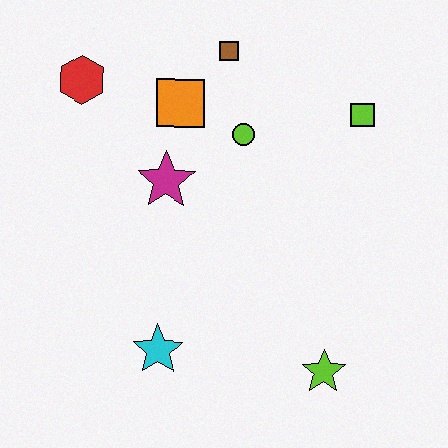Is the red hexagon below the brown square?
Yes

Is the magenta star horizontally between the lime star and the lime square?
No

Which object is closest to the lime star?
The cyan star is closest to the lime star.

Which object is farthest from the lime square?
The cyan star is farthest from the lime square.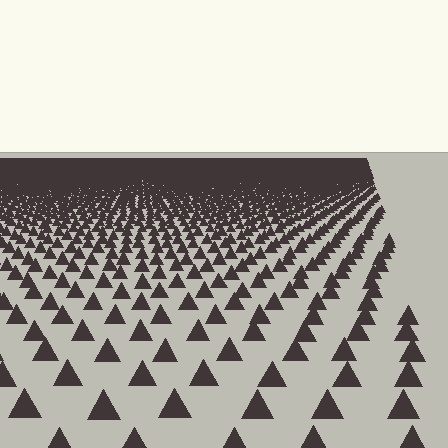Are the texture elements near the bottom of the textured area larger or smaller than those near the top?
Larger. Near the bottom, elements are closer to the viewer and appear at a bigger on-screen size.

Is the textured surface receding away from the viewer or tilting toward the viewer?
The surface is receding away from the viewer. Texture elements get smaller and denser toward the top.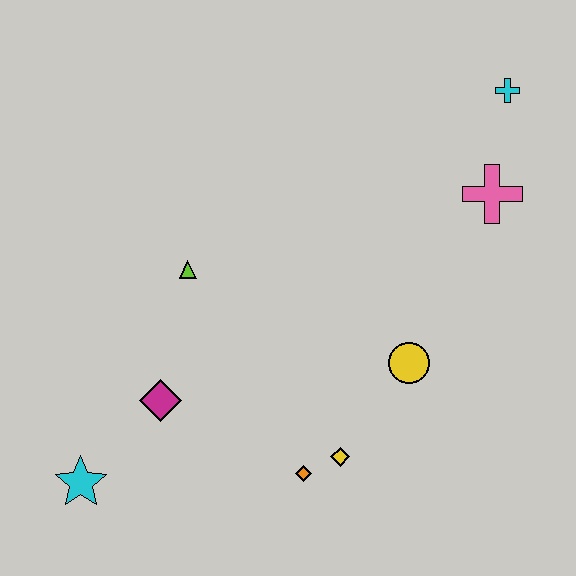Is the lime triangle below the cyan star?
No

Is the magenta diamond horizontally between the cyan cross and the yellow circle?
No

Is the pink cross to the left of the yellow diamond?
No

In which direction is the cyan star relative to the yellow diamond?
The cyan star is to the left of the yellow diamond.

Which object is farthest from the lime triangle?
The cyan cross is farthest from the lime triangle.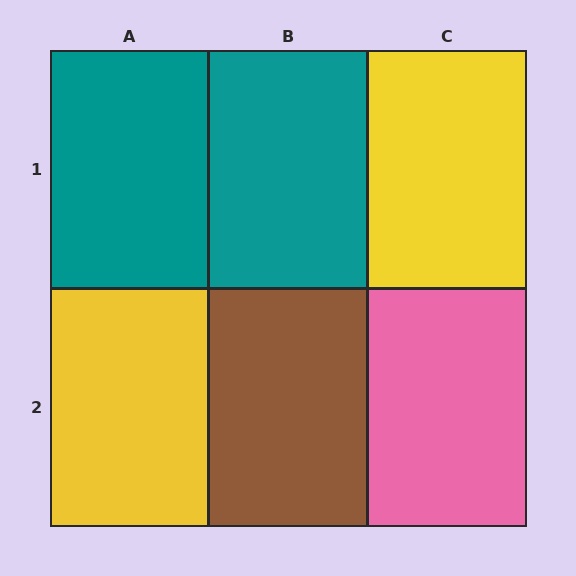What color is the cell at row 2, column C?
Pink.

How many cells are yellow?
2 cells are yellow.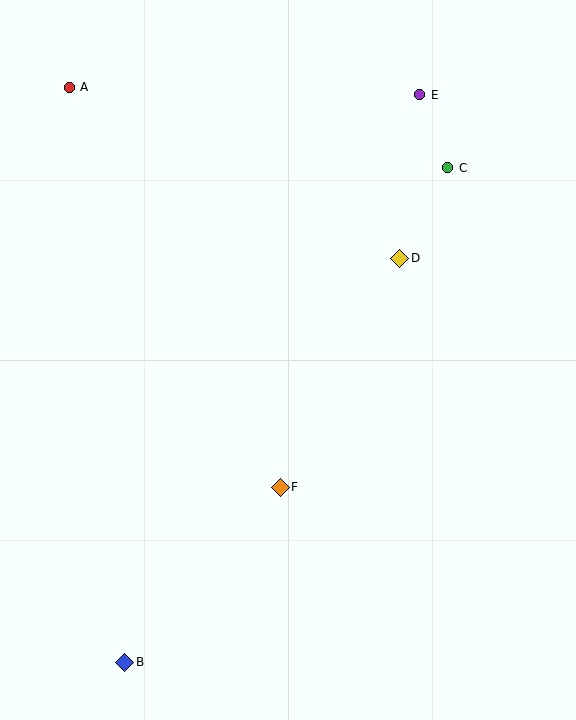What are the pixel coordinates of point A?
Point A is at (69, 87).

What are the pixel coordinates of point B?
Point B is at (125, 662).